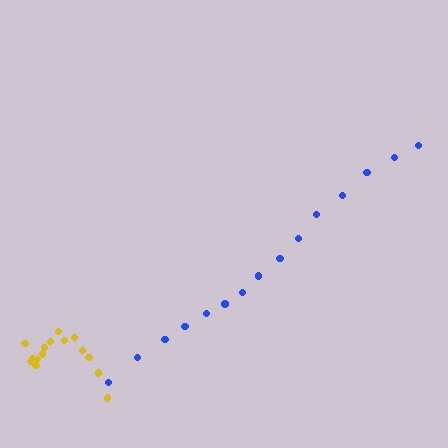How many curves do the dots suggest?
There are 2 distinct paths.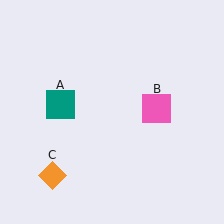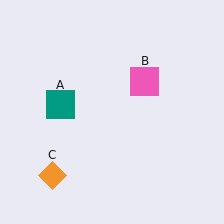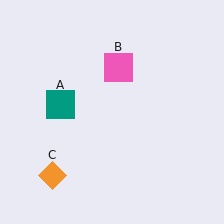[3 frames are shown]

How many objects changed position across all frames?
1 object changed position: pink square (object B).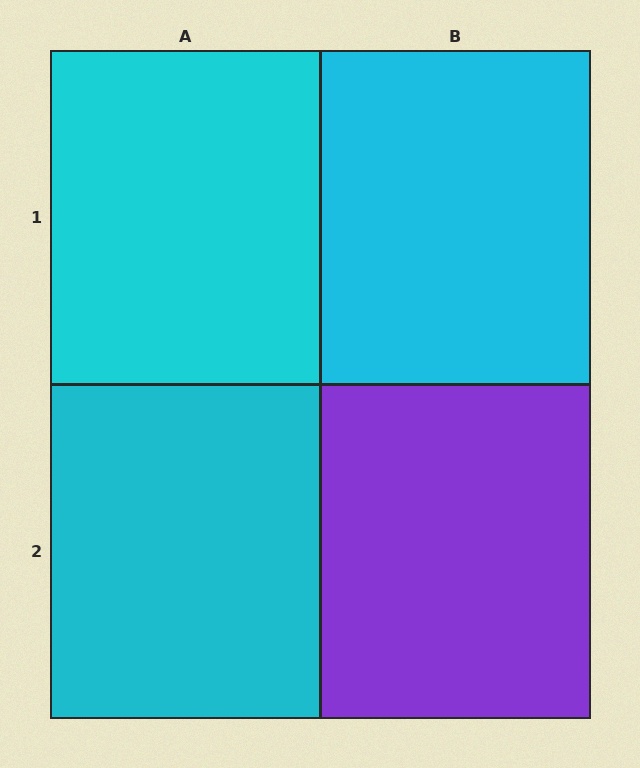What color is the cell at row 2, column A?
Cyan.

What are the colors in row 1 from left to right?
Cyan, cyan.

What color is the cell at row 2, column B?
Purple.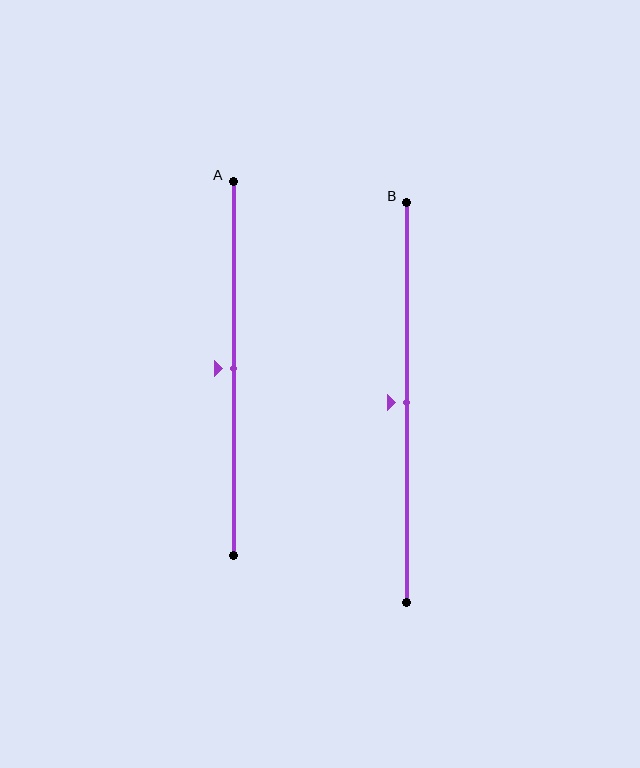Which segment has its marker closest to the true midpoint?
Segment A has its marker closest to the true midpoint.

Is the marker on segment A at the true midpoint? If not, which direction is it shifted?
Yes, the marker on segment A is at the true midpoint.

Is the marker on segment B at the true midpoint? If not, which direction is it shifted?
Yes, the marker on segment B is at the true midpoint.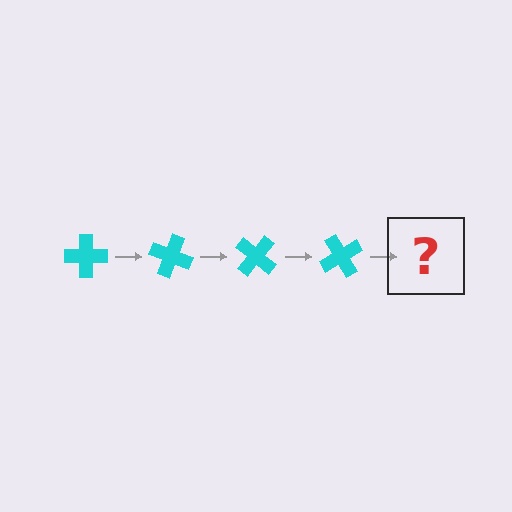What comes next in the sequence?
The next element should be a cyan cross rotated 80 degrees.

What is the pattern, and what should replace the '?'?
The pattern is that the cross rotates 20 degrees each step. The '?' should be a cyan cross rotated 80 degrees.